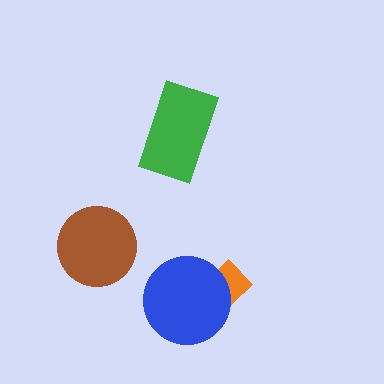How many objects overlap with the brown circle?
0 objects overlap with the brown circle.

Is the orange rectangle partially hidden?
Yes, it is partially covered by another shape.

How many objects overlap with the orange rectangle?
1 object overlaps with the orange rectangle.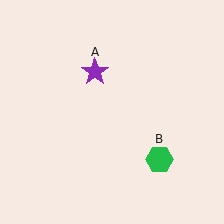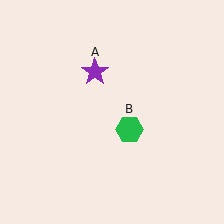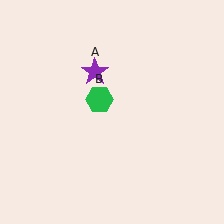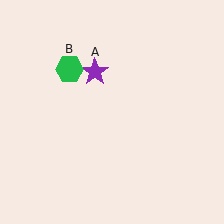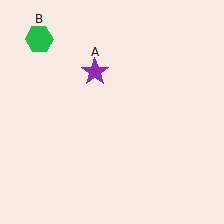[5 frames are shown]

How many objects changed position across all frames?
1 object changed position: green hexagon (object B).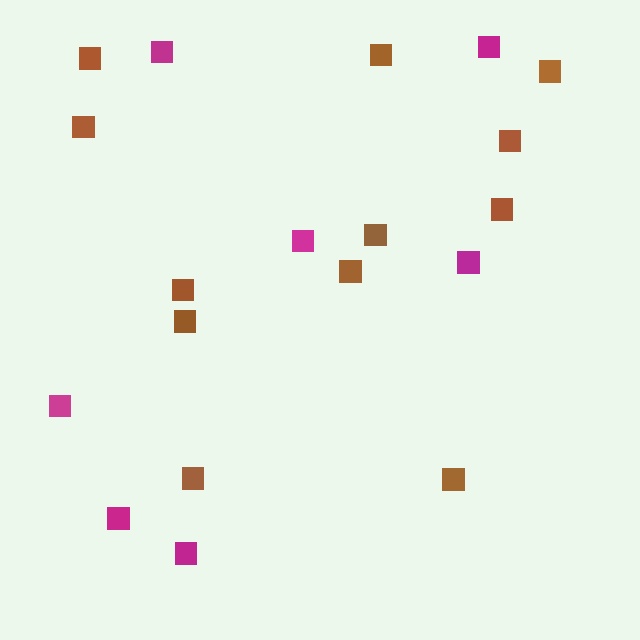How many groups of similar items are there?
There are 2 groups: one group of brown squares (12) and one group of magenta squares (7).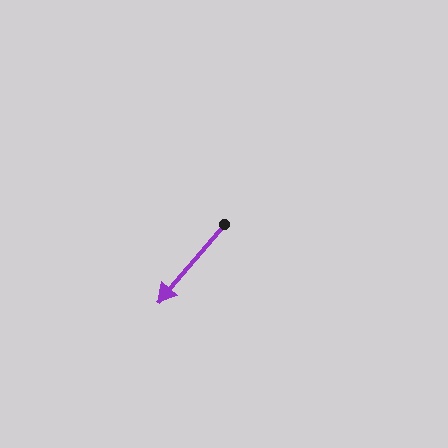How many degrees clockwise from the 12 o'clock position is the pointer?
Approximately 220 degrees.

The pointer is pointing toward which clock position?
Roughly 7 o'clock.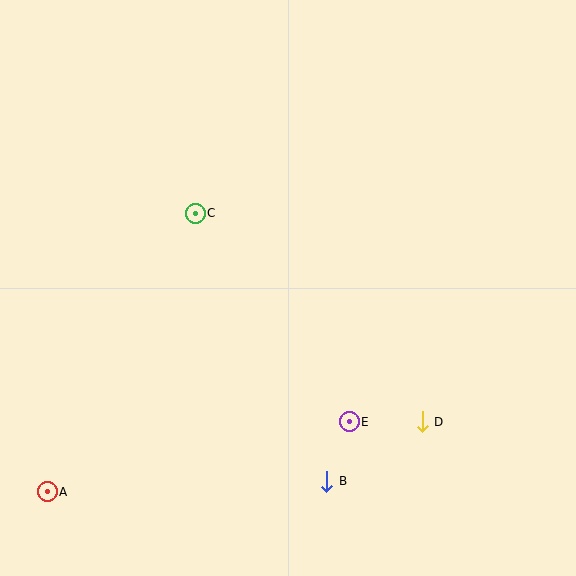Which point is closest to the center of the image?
Point C at (195, 213) is closest to the center.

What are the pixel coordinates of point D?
Point D is at (422, 422).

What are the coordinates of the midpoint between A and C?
The midpoint between A and C is at (121, 353).